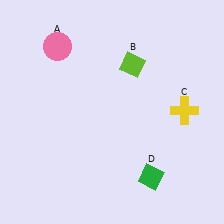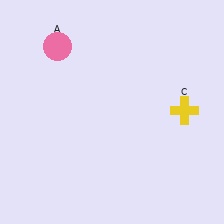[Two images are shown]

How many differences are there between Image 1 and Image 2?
There are 2 differences between the two images.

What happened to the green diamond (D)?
The green diamond (D) was removed in Image 2. It was in the bottom-right area of Image 1.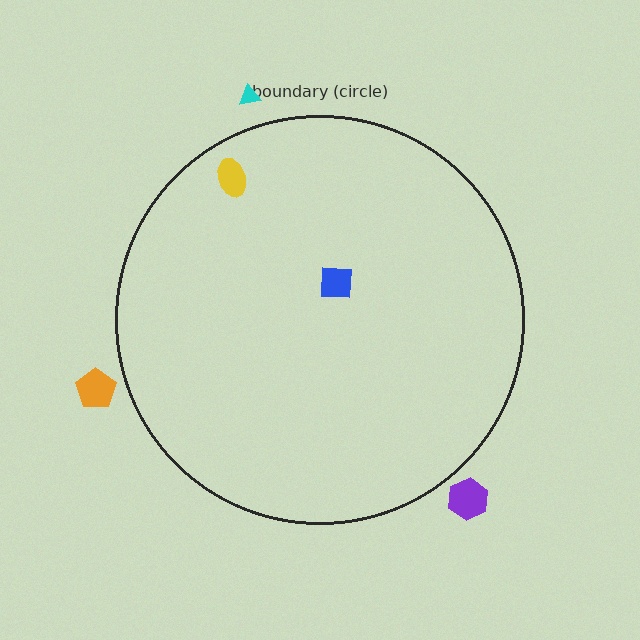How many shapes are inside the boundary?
2 inside, 3 outside.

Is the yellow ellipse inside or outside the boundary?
Inside.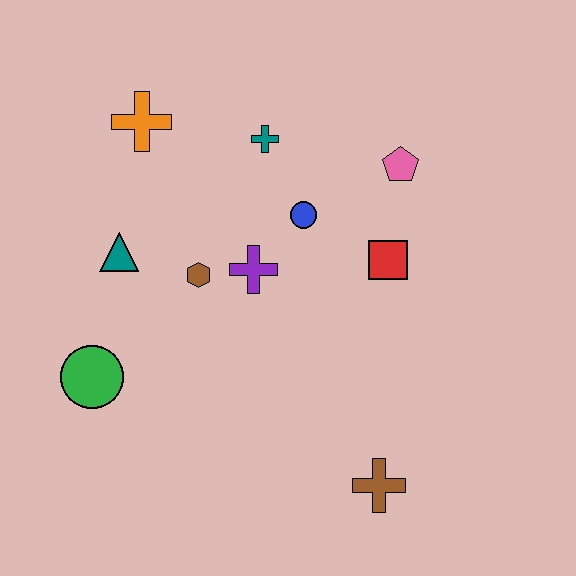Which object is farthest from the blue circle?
The brown cross is farthest from the blue circle.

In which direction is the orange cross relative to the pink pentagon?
The orange cross is to the left of the pink pentagon.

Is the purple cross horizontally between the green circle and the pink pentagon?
Yes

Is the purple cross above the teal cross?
No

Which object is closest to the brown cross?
The red square is closest to the brown cross.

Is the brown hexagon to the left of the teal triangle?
No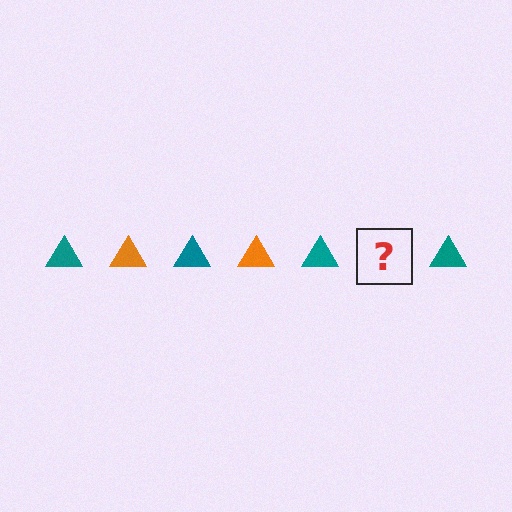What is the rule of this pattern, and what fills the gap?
The rule is that the pattern cycles through teal, orange triangles. The gap should be filled with an orange triangle.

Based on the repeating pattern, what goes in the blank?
The blank should be an orange triangle.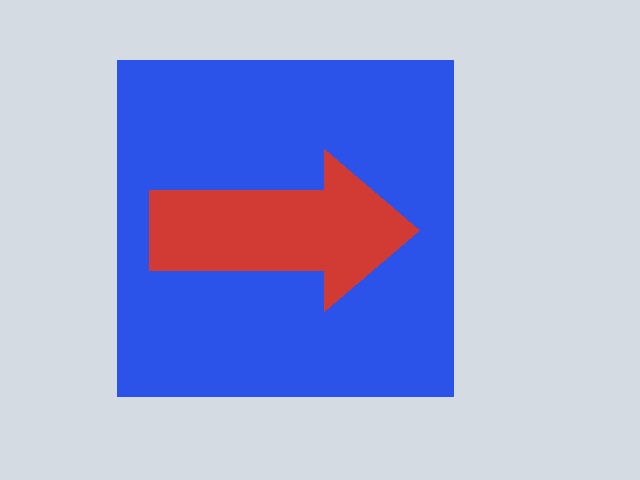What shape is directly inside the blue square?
The red arrow.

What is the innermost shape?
The red arrow.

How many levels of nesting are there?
2.